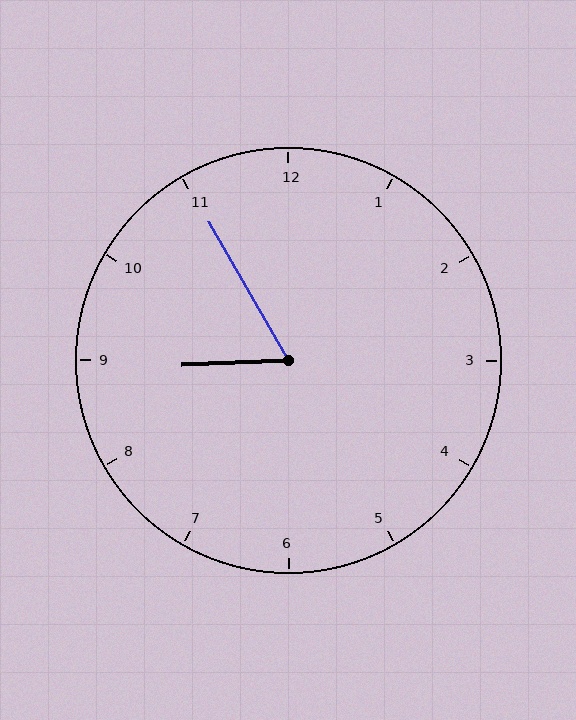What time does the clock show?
8:55.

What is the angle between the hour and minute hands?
Approximately 62 degrees.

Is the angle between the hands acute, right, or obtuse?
It is acute.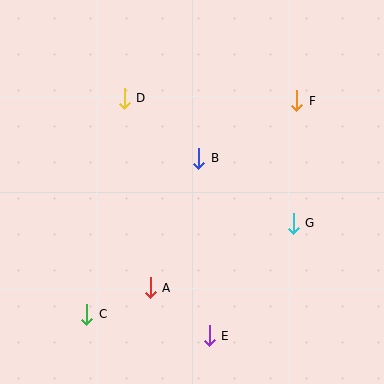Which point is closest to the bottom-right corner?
Point E is closest to the bottom-right corner.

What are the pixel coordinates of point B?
Point B is at (199, 158).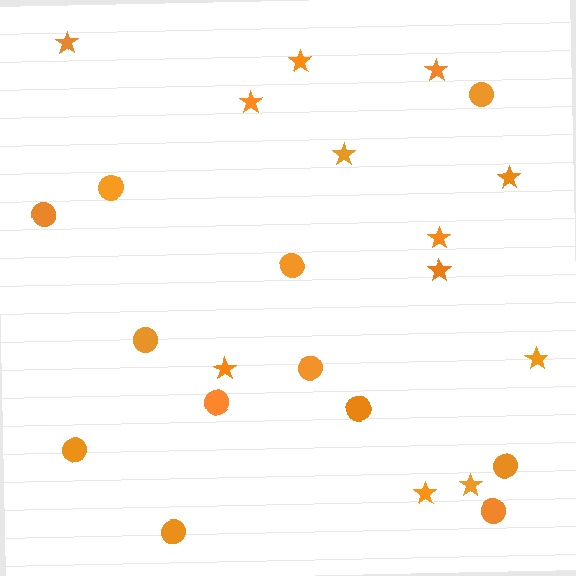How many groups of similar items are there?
There are 2 groups: one group of circles (12) and one group of stars (12).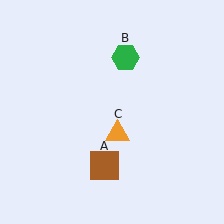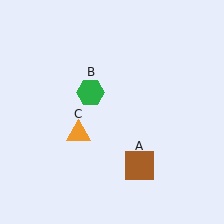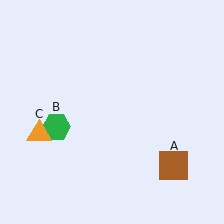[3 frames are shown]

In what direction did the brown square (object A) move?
The brown square (object A) moved right.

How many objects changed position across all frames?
3 objects changed position: brown square (object A), green hexagon (object B), orange triangle (object C).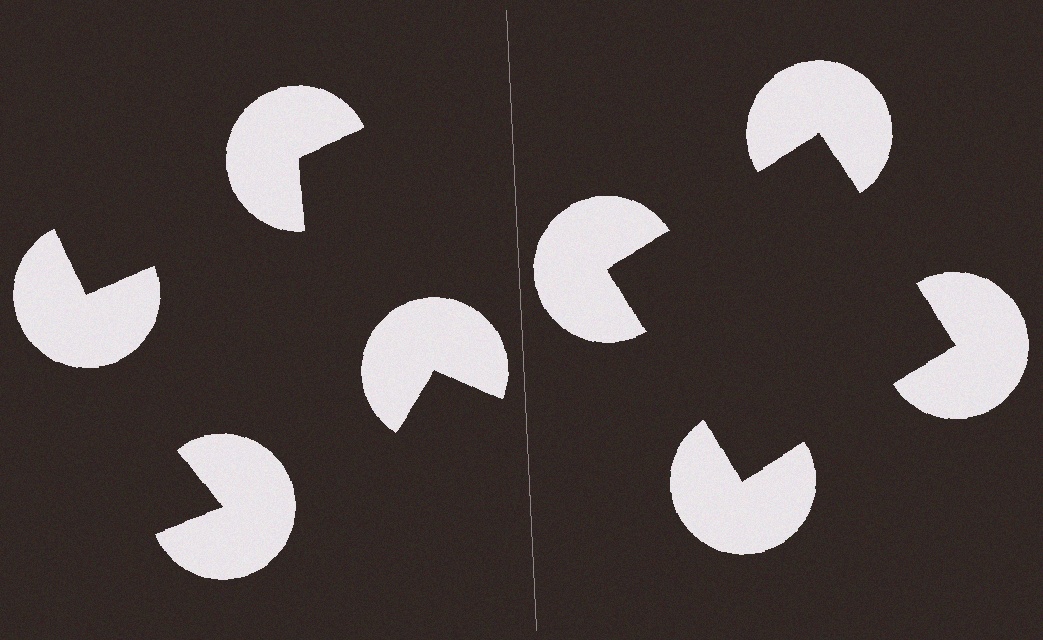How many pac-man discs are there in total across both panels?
8 — 4 on each side.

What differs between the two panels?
The pac-man discs are positioned identically on both sides; only the wedge orientations differ. On the right they align to a square; on the left they are misaligned.